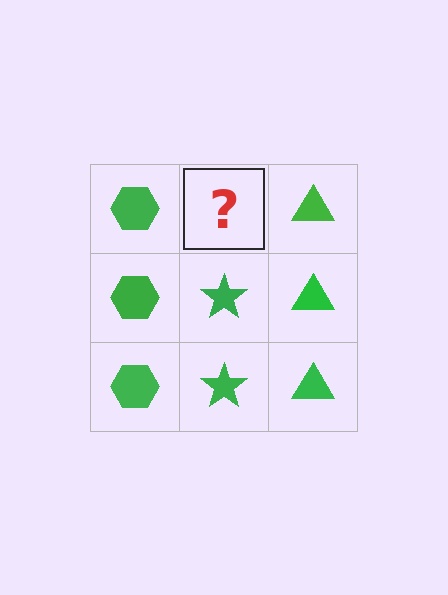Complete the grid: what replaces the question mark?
The question mark should be replaced with a green star.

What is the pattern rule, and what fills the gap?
The rule is that each column has a consistent shape. The gap should be filled with a green star.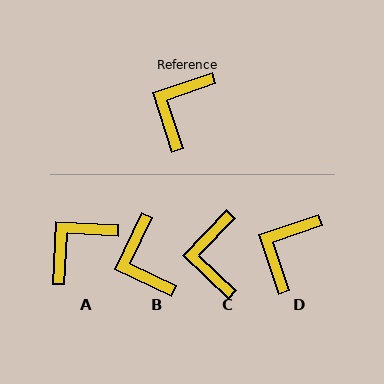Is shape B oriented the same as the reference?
No, it is off by about 47 degrees.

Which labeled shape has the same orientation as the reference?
D.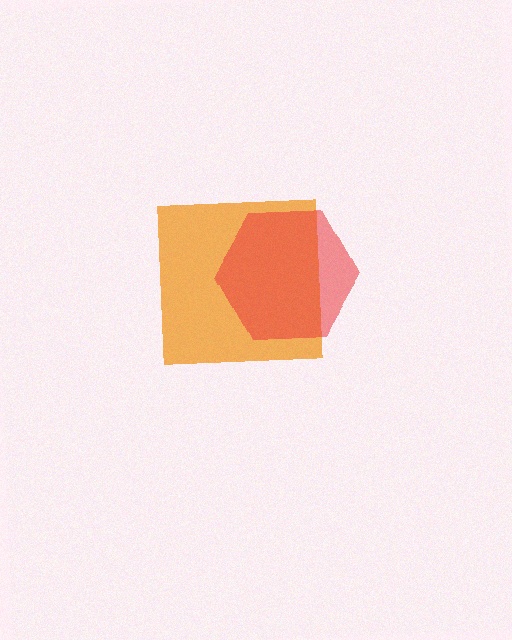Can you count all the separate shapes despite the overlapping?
Yes, there are 2 separate shapes.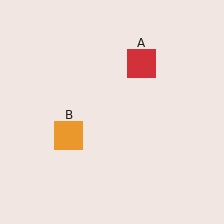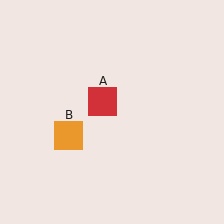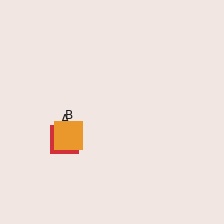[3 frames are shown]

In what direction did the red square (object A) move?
The red square (object A) moved down and to the left.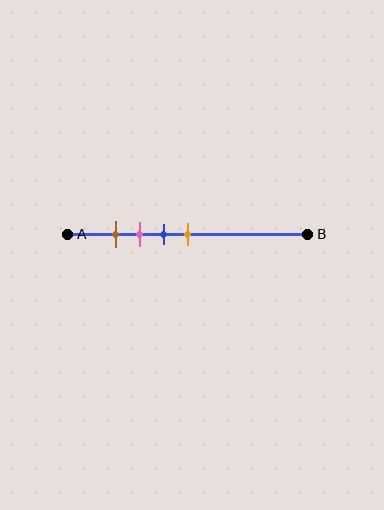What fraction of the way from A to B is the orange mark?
The orange mark is approximately 50% (0.5) of the way from A to B.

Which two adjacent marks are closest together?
The brown and pink marks are the closest adjacent pair.